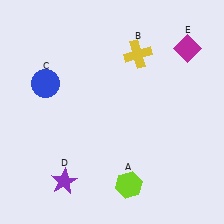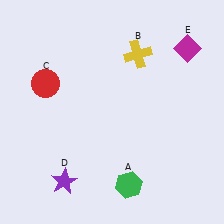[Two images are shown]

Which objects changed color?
A changed from lime to green. C changed from blue to red.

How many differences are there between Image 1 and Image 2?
There are 2 differences between the two images.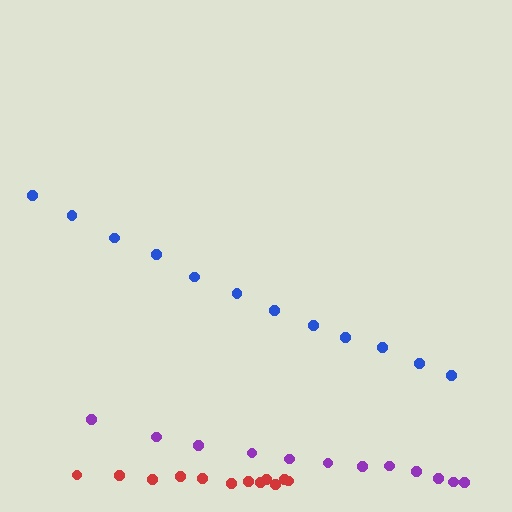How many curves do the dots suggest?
There are 3 distinct paths.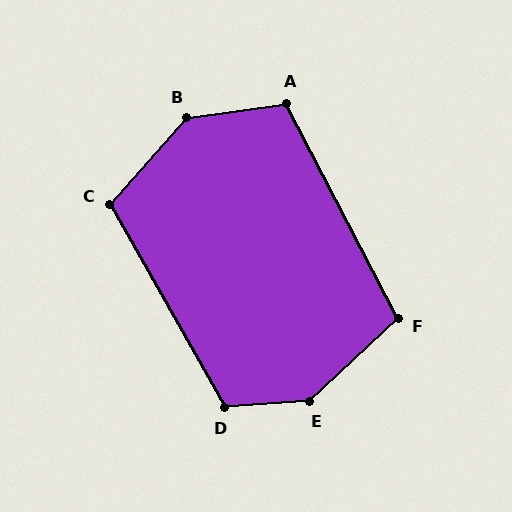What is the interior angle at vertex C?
Approximately 109 degrees (obtuse).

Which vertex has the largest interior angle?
E, at approximately 141 degrees.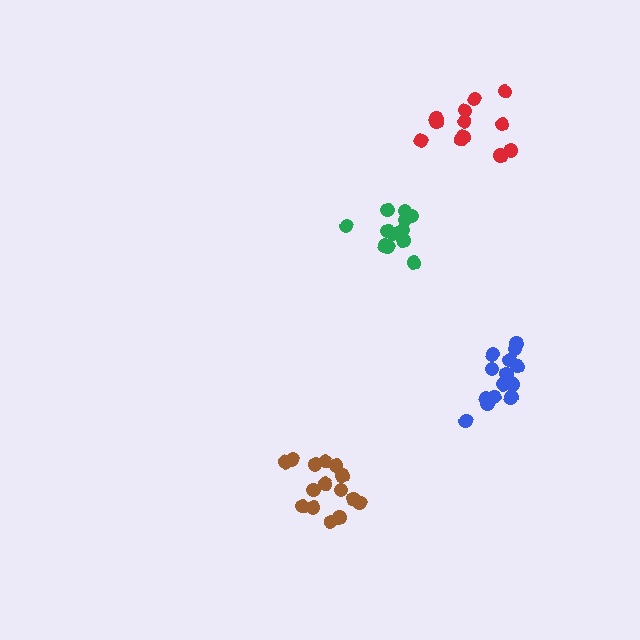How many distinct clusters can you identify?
There are 4 distinct clusters.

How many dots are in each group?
Group 1: 15 dots, Group 2: 14 dots, Group 3: 12 dots, Group 4: 13 dots (54 total).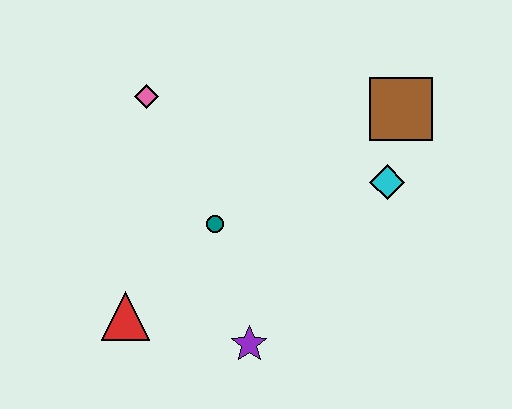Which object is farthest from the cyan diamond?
The red triangle is farthest from the cyan diamond.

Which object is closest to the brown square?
The cyan diamond is closest to the brown square.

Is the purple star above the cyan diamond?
No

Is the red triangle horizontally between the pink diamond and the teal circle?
No